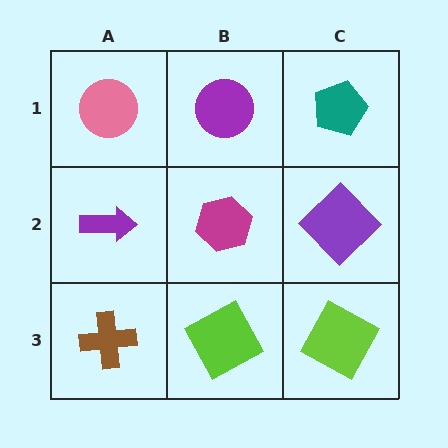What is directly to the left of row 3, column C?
A lime square.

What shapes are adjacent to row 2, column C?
A teal pentagon (row 1, column C), a lime square (row 3, column C), a magenta hexagon (row 2, column B).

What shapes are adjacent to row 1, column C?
A purple diamond (row 2, column C), a purple circle (row 1, column B).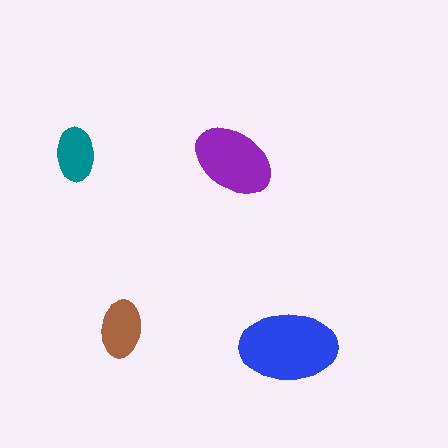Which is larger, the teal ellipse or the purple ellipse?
The purple one.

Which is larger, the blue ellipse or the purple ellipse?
The blue one.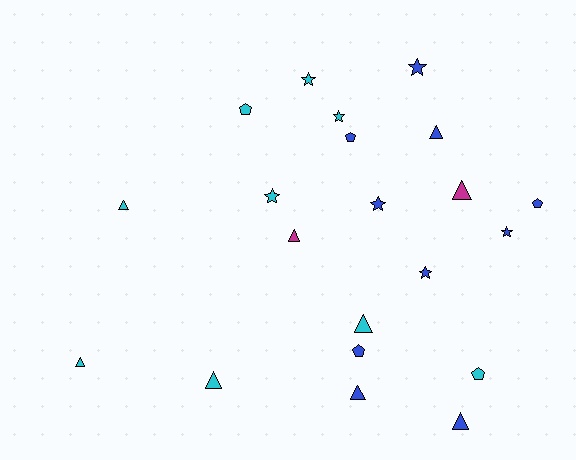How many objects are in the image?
There are 21 objects.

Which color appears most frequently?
Blue, with 10 objects.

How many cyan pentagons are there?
There are 2 cyan pentagons.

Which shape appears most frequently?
Triangle, with 9 objects.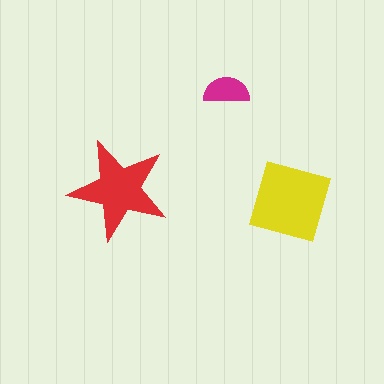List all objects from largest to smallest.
The yellow diamond, the red star, the magenta semicircle.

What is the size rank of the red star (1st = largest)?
2nd.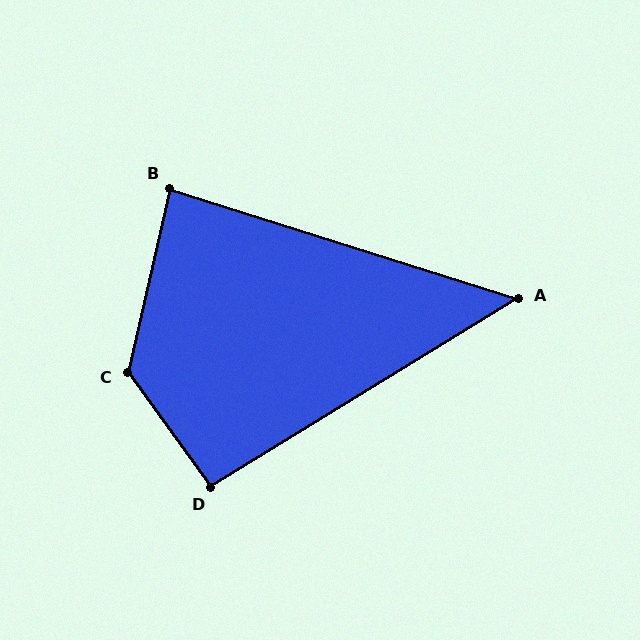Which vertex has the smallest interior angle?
A, at approximately 49 degrees.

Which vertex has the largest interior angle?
C, at approximately 131 degrees.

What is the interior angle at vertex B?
Approximately 86 degrees (approximately right).